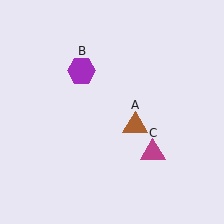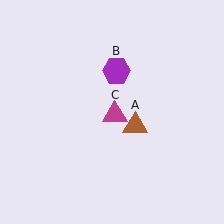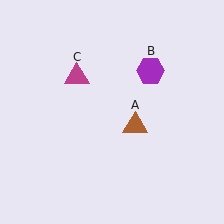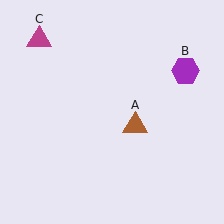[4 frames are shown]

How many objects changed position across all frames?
2 objects changed position: purple hexagon (object B), magenta triangle (object C).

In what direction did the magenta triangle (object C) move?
The magenta triangle (object C) moved up and to the left.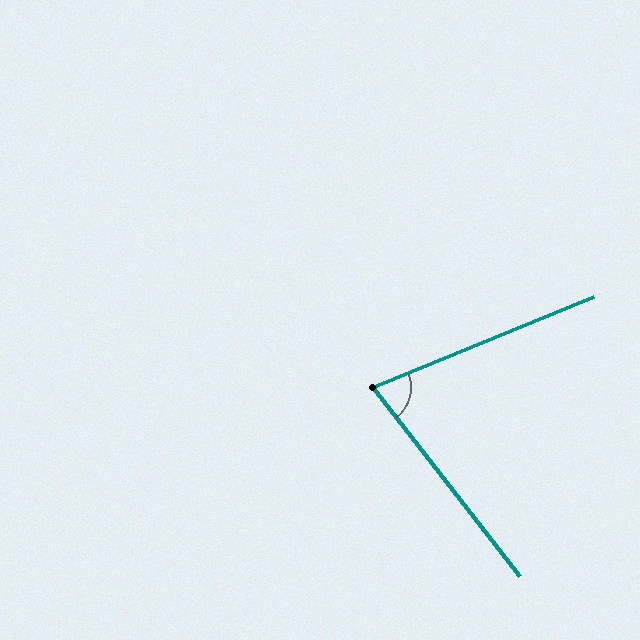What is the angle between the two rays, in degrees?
Approximately 74 degrees.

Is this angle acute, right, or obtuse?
It is acute.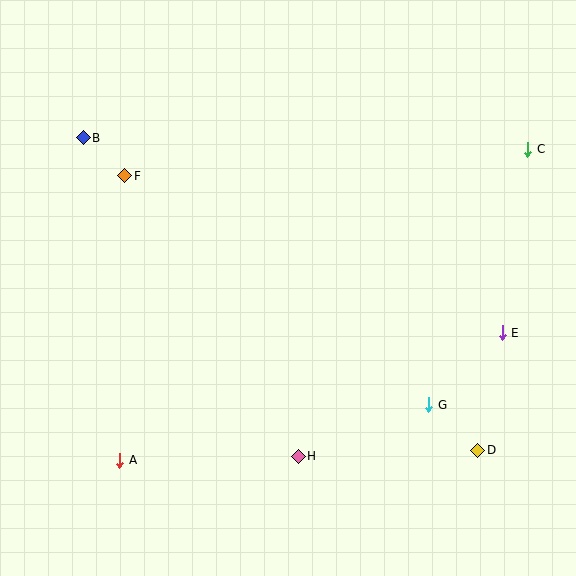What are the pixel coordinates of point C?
Point C is at (528, 149).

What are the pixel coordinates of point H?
Point H is at (298, 456).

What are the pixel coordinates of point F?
Point F is at (125, 176).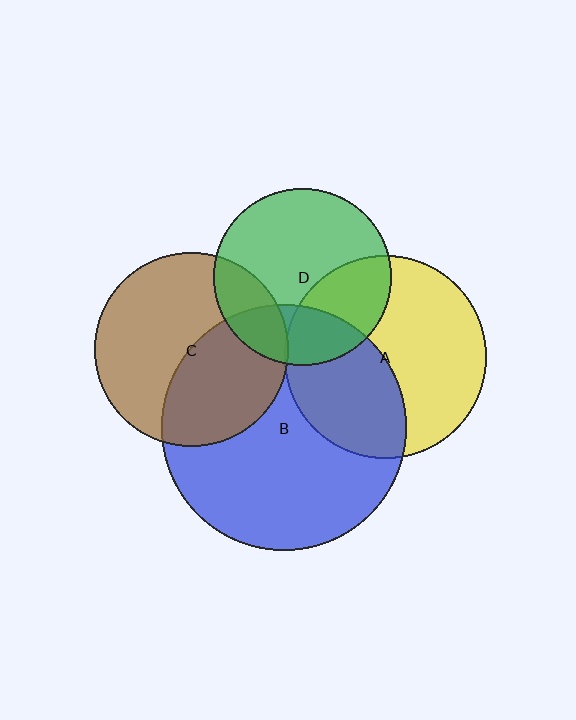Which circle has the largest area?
Circle B (blue).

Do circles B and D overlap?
Yes.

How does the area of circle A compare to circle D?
Approximately 1.3 times.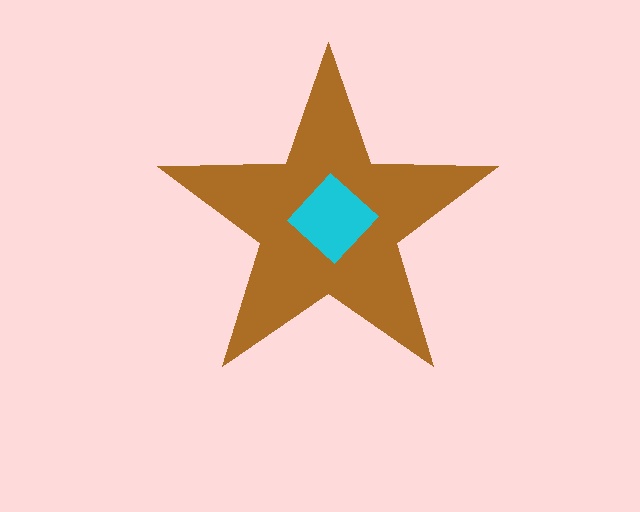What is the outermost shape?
The brown star.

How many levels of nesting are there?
2.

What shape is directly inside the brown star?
The cyan diamond.